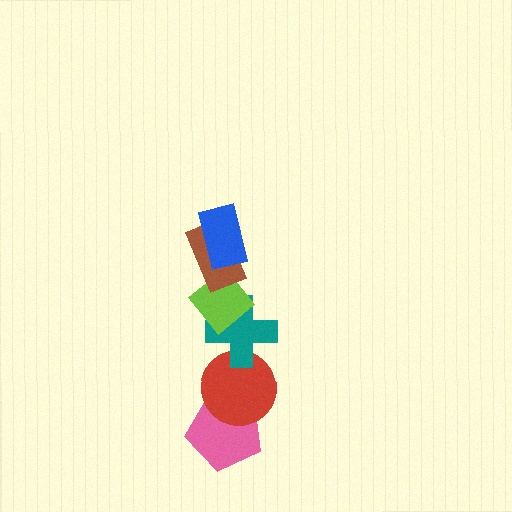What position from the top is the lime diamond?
The lime diamond is 3rd from the top.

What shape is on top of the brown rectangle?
The blue rectangle is on top of the brown rectangle.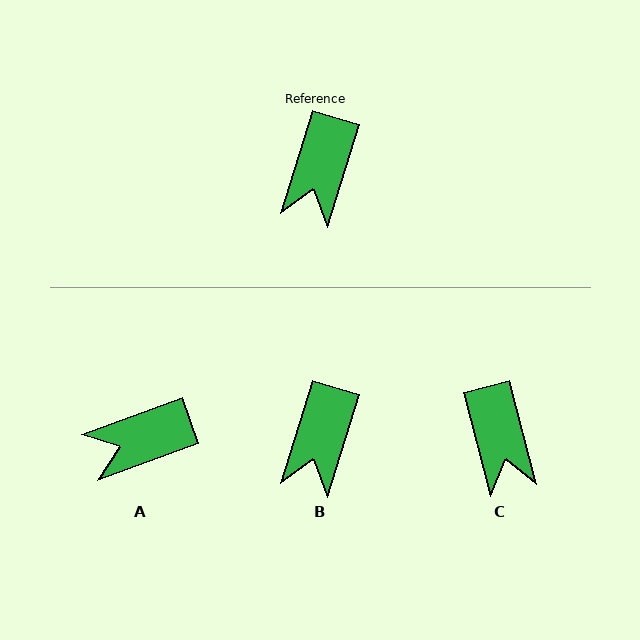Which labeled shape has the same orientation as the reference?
B.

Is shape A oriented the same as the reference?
No, it is off by about 53 degrees.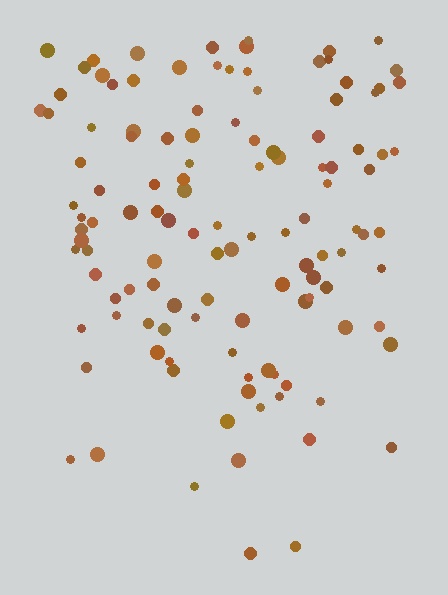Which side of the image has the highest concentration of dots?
The top.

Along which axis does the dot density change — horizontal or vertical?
Vertical.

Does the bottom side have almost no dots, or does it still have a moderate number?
Still a moderate number, just noticeably fewer than the top.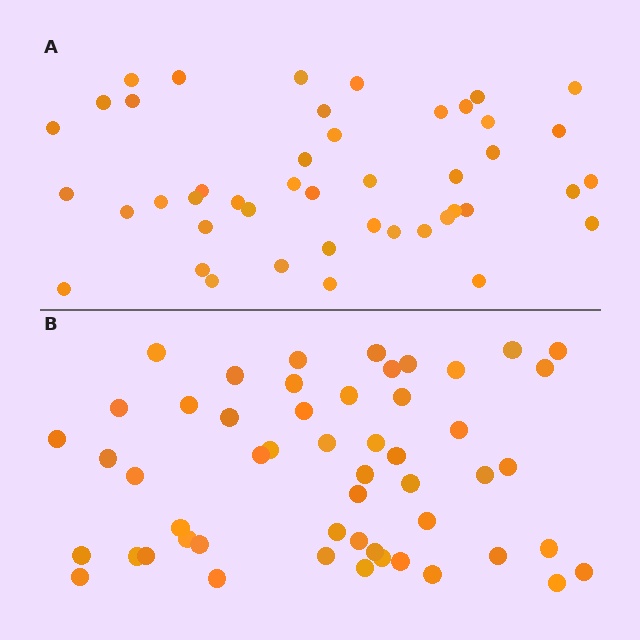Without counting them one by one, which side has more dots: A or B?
Region B (the bottom region) has more dots.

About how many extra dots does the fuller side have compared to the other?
Region B has roughly 8 or so more dots than region A.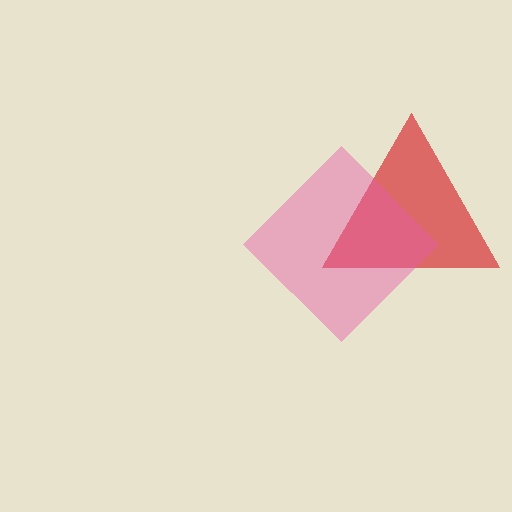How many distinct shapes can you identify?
There are 2 distinct shapes: a red triangle, a pink diamond.